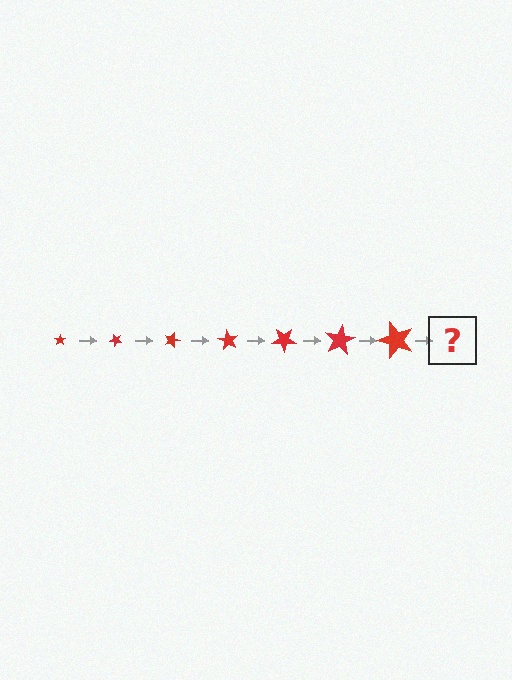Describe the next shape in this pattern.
It should be a star, larger than the previous one and rotated 315 degrees from the start.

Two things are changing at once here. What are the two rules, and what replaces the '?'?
The two rules are that the star grows larger each step and it rotates 45 degrees each step. The '?' should be a star, larger than the previous one and rotated 315 degrees from the start.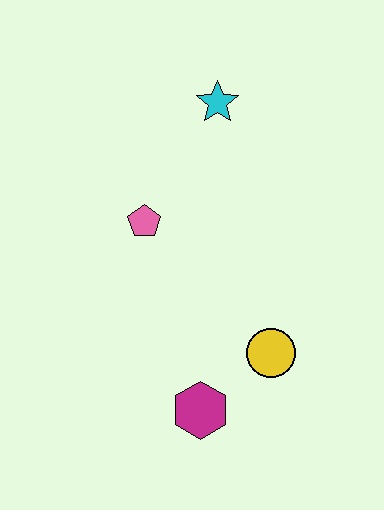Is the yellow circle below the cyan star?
Yes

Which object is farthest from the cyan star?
The magenta hexagon is farthest from the cyan star.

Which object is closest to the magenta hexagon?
The yellow circle is closest to the magenta hexagon.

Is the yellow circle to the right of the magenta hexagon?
Yes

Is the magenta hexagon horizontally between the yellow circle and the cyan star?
No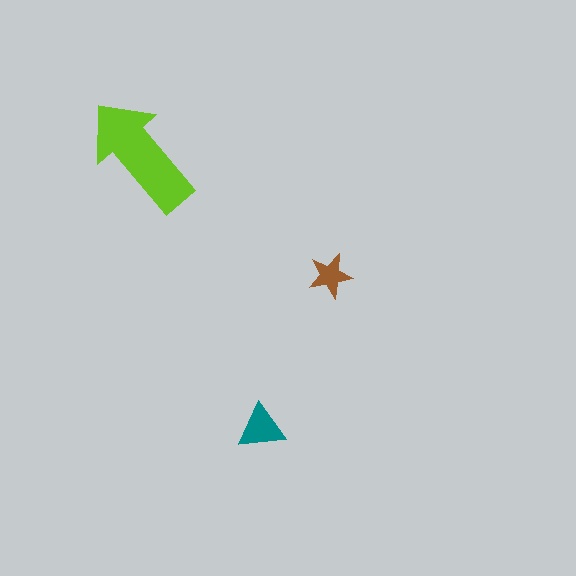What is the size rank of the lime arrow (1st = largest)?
1st.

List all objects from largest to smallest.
The lime arrow, the teal triangle, the brown star.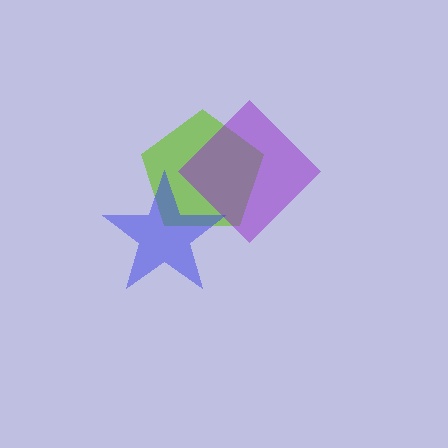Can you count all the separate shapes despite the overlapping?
Yes, there are 3 separate shapes.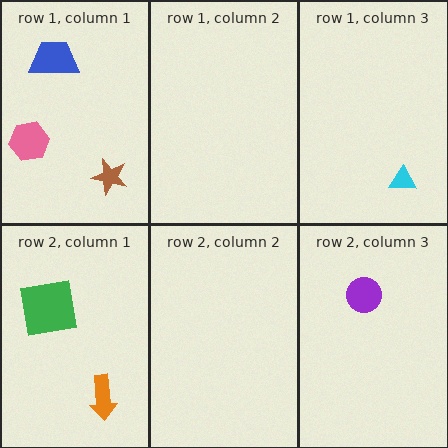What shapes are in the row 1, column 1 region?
The blue trapezoid, the pink hexagon, the brown star.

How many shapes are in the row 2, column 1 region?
2.